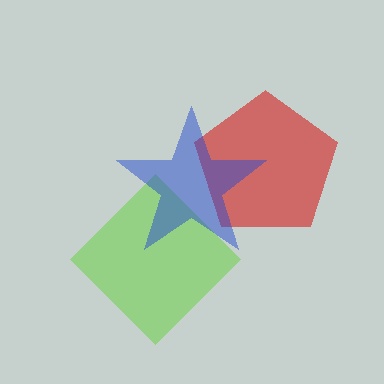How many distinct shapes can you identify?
There are 3 distinct shapes: a red pentagon, a lime diamond, a blue star.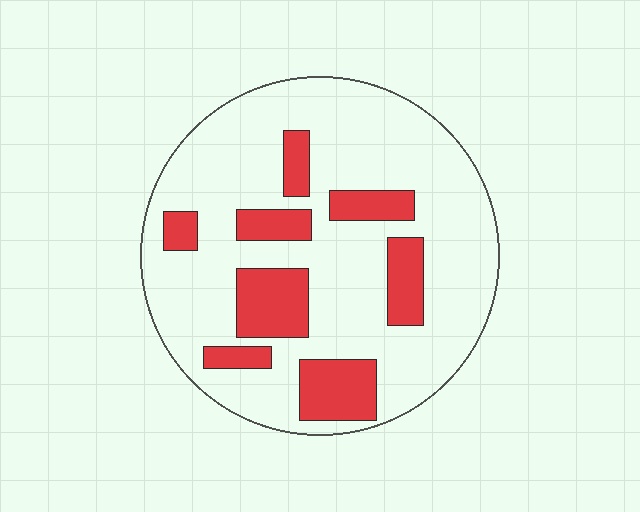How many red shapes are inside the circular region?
8.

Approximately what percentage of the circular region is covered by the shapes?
Approximately 25%.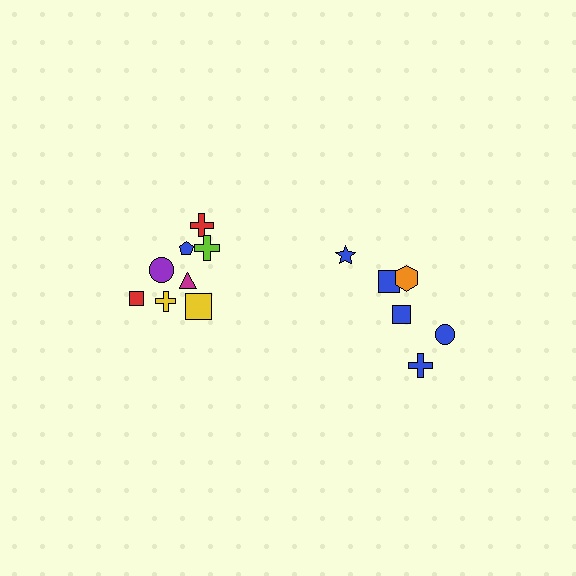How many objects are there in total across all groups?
There are 14 objects.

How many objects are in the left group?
There are 8 objects.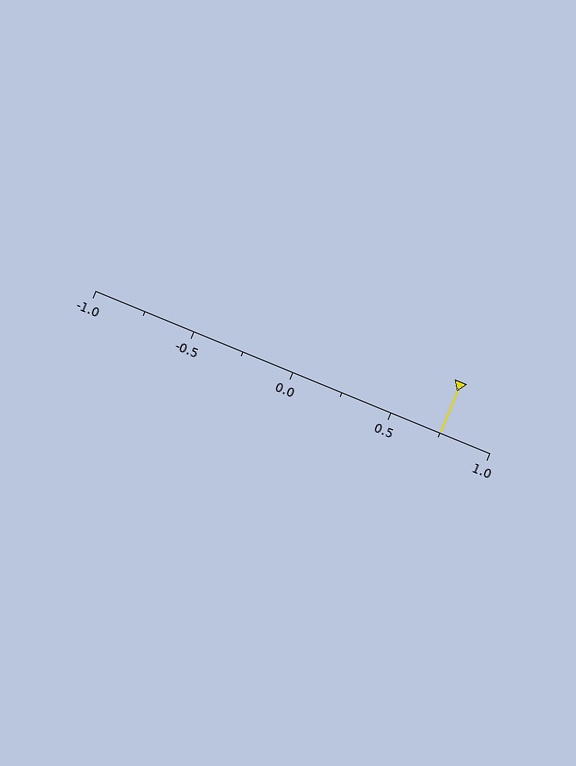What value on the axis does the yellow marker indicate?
The marker indicates approximately 0.75.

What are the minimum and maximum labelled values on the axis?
The axis runs from -1.0 to 1.0.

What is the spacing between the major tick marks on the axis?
The major ticks are spaced 0.5 apart.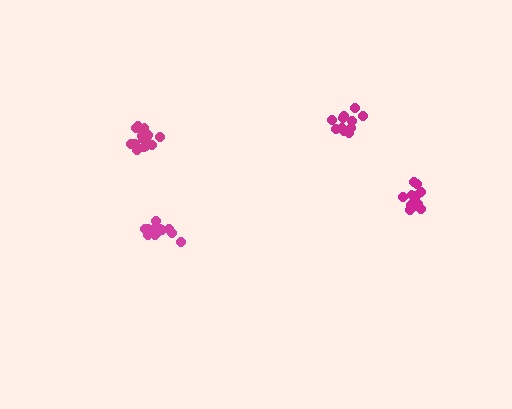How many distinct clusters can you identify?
There are 4 distinct clusters.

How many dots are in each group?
Group 1: 15 dots, Group 2: 12 dots, Group 3: 14 dots, Group 4: 13 dots (54 total).